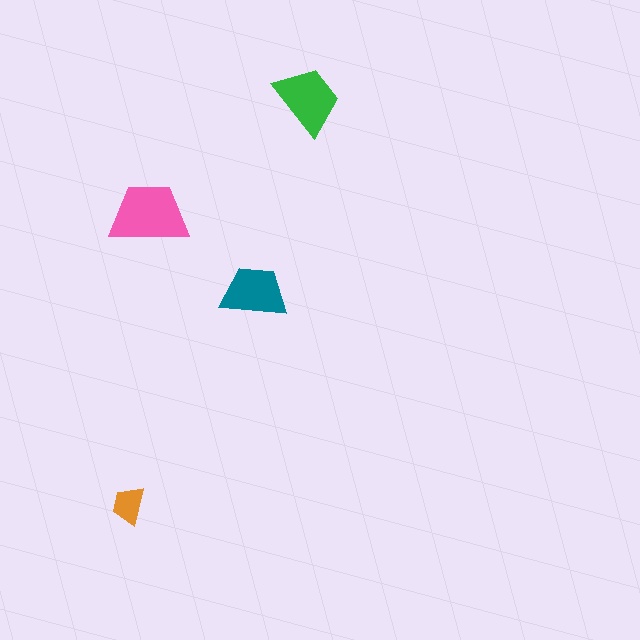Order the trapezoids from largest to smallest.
the pink one, the green one, the teal one, the orange one.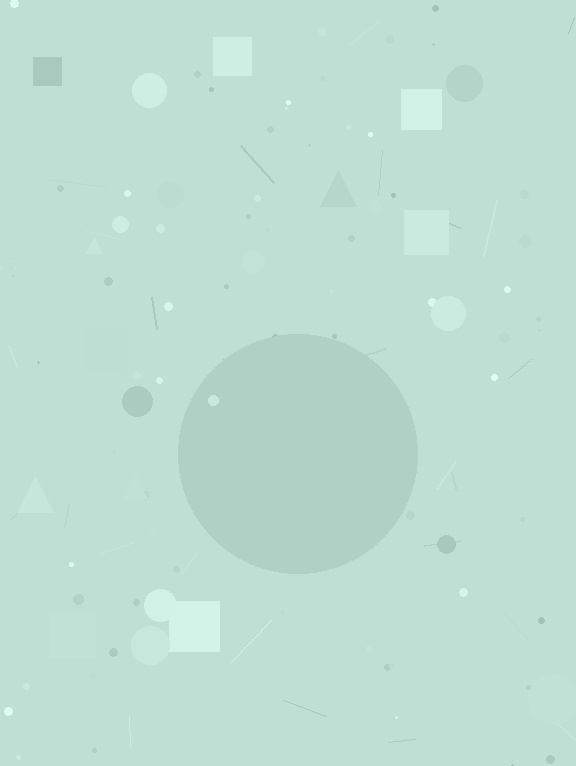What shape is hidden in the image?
A circle is hidden in the image.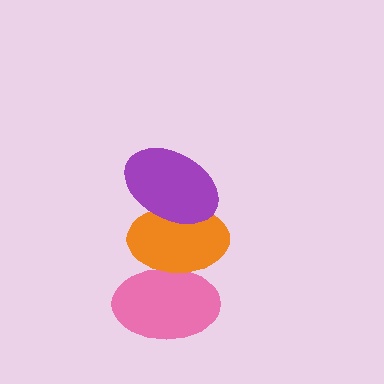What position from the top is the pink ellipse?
The pink ellipse is 3rd from the top.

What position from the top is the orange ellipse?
The orange ellipse is 2nd from the top.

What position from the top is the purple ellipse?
The purple ellipse is 1st from the top.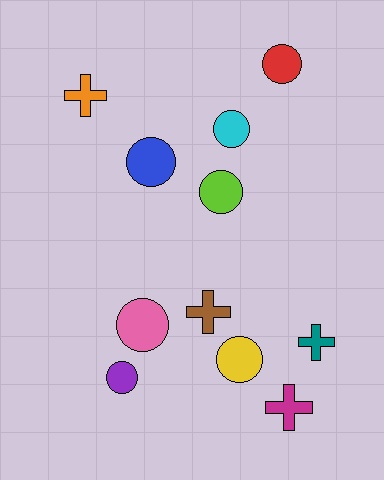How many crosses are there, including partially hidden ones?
There are 4 crosses.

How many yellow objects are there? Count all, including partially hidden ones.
There is 1 yellow object.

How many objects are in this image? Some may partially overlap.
There are 11 objects.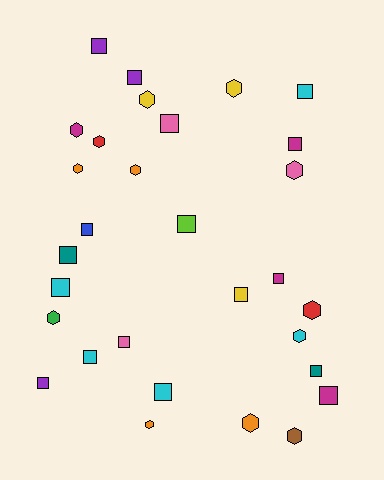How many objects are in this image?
There are 30 objects.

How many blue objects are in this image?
There is 1 blue object.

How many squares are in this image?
There are 17 squares.